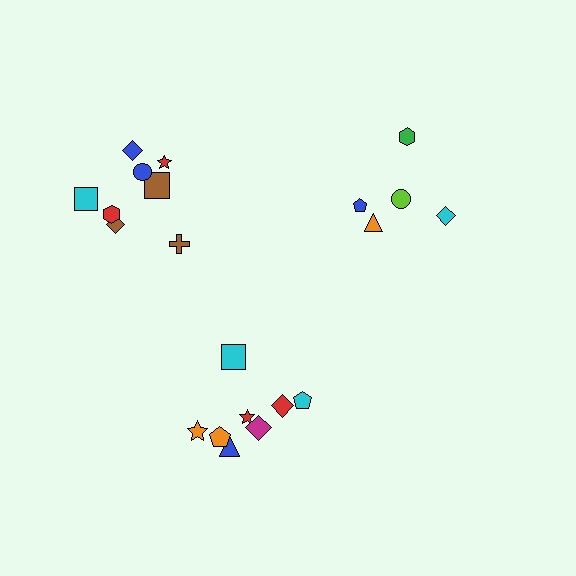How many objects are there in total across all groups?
There are 21 objects.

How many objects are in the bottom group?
There are 8 objects.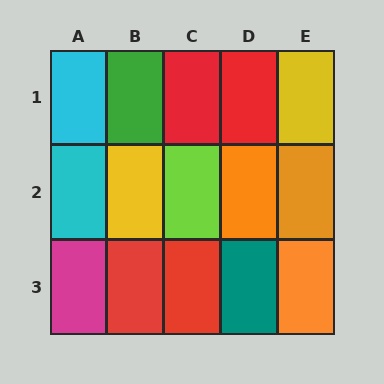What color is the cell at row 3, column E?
Orange.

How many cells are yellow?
2 cells are yellow.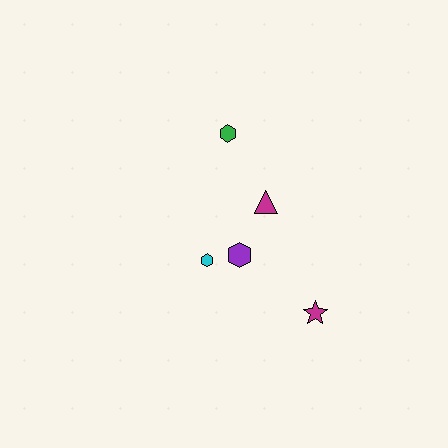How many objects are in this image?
There are 5 objects.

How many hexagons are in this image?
There are 3 hexagons.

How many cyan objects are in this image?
There is 1 cyan object.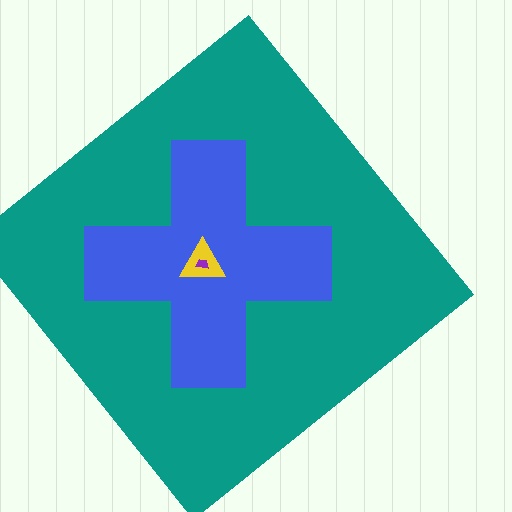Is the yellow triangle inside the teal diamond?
Yes.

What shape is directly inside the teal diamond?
The blue cross.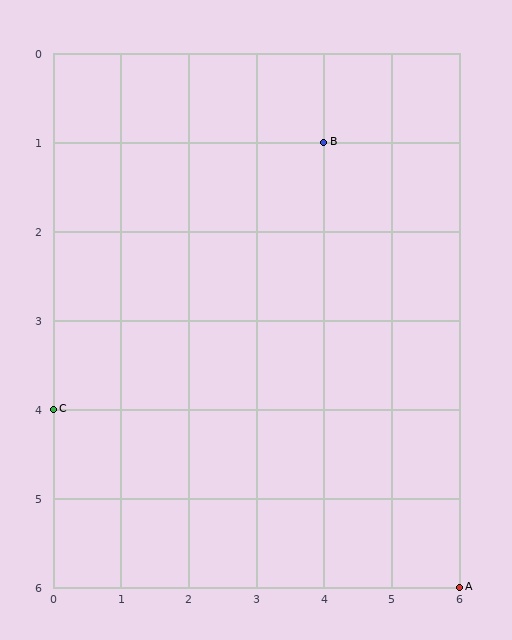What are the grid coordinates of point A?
Point A is at grid coordinates (6, 6).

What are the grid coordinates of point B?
Point B is at grid coordinates (4, 1).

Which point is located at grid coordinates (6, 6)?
Point A is at (6, 6).